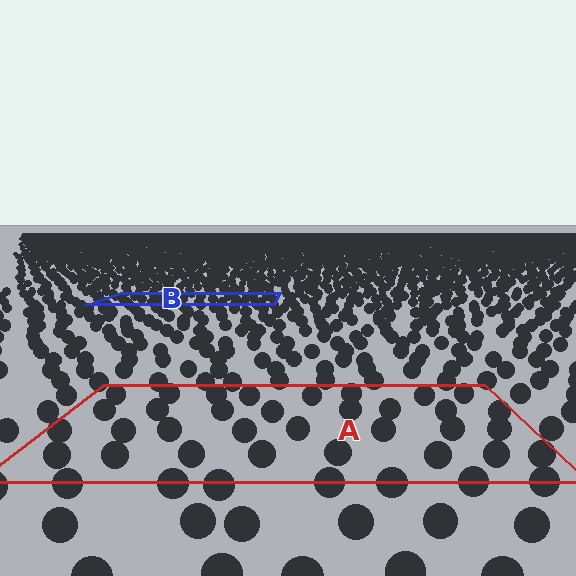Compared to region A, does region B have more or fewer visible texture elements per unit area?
Region B has more texture elements per unit area — they are packed more densely because it is farther away.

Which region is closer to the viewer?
Region A is closer. The texture elements there are larger and more spread out.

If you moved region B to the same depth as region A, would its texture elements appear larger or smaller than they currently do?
They would appear larger. At a closer depth, the same texture elements are projected at a bigger on-screen size.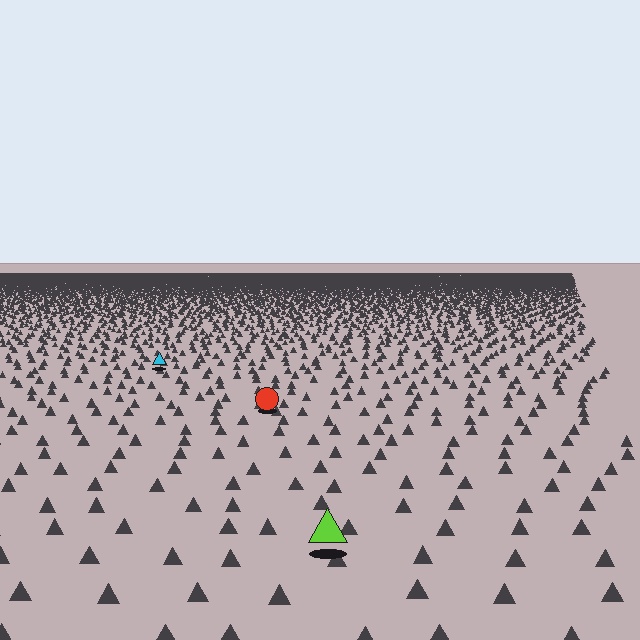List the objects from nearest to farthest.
From nearest to farthest: the lime triangle, the red circle, the cyan triangle.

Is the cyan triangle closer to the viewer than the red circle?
No. The red circle is closer — you can tell from the texture gradient: the ground texture is coarser near it.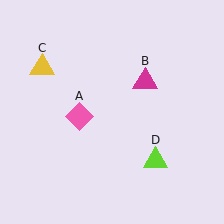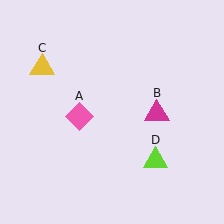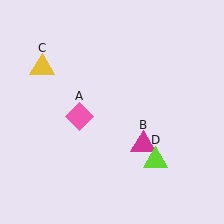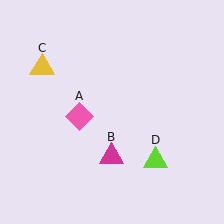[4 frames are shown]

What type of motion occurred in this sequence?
The magenta triangle (object B) rotated clockwise around the center of the scene.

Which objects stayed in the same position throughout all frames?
Pink diamond (object A) and yellow triangle (object C) and lime triangle (object D) remained stationary.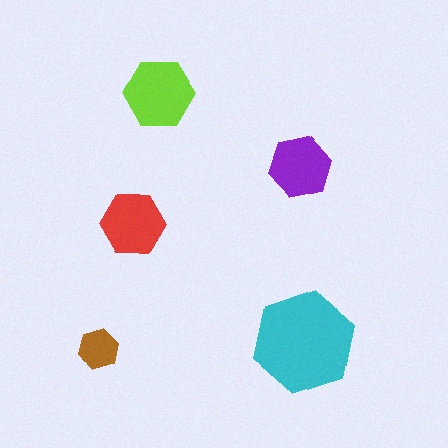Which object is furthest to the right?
The cyan hexagon is rightmost.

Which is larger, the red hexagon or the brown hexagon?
The red one.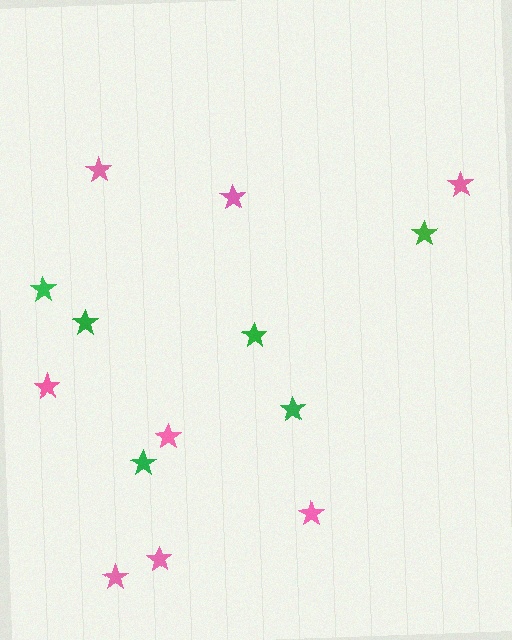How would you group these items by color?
There are 2 groups: one group of green stars (6) and one group of pink stars (8).